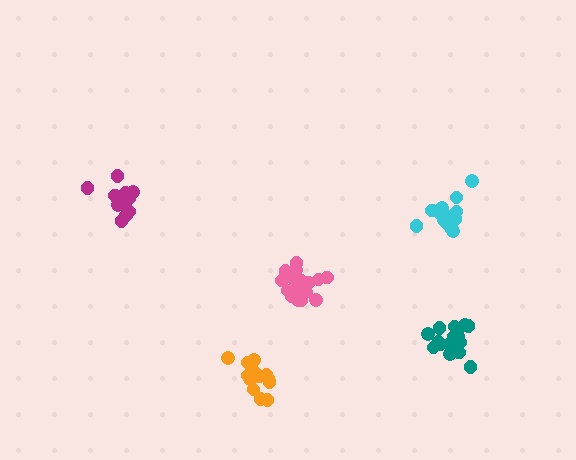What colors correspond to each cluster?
The clusters are colored: magenta, orange, pink, teal, cyan.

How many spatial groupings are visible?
There are 5 spatial groupings.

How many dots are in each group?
Group 1: 13 dots, Group 2: 13 dots, Group 3: 19 dots, Group 4: 16 dots, Group 5: 13 dots (74 total).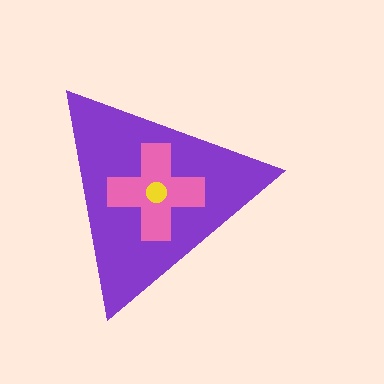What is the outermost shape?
The purple triangle.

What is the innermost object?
The yellow circle.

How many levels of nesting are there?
3.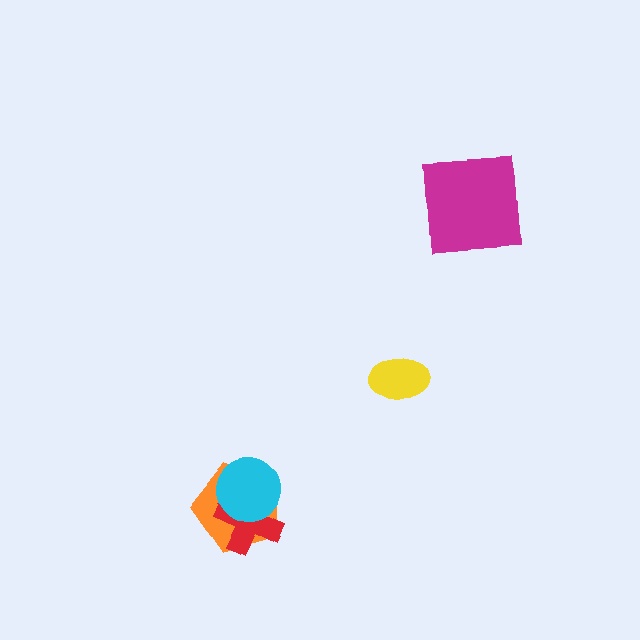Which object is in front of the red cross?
The cyan circle is in front of the red cross.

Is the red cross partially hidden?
Yes, it is partially covered by another shape.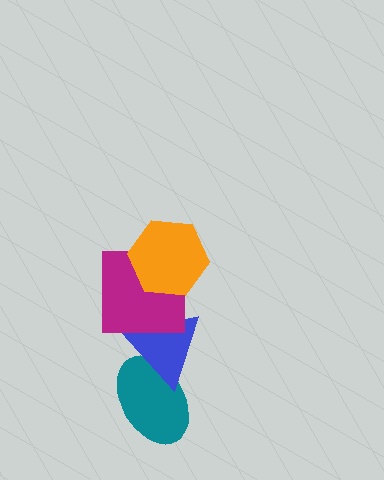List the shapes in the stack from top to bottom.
From top to bottom: the orange hexagon, the magenta square, the blue triangle, the teal ellipse.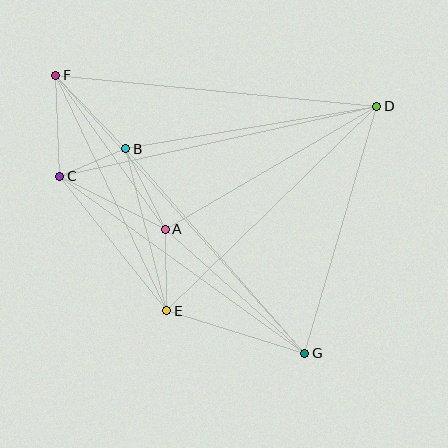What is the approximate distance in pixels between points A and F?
The distance between A and F is approximately 189 pixels.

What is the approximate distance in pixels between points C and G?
The distance between C and G is approximately 303 pixels.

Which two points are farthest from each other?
Points F and G are farthest from each other.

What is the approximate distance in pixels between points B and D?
The distance between B and D is approximately 255 pixels.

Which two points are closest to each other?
Points B and C are closest to each other.